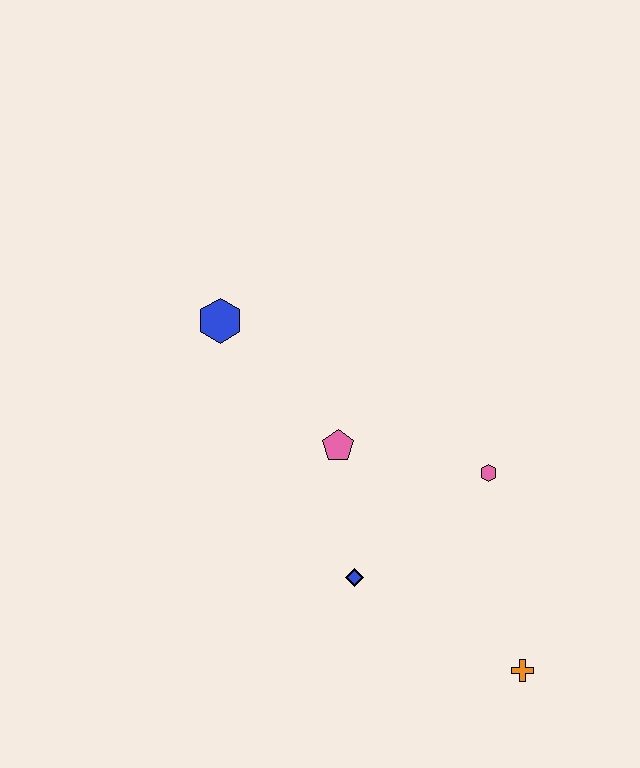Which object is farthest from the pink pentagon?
The orange cross is farthest from the pink pentagon.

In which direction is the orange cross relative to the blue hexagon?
The orange cross is below the blue hexagon.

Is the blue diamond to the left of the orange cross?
Yes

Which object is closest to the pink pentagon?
The blue diamond is closest to the pink pentagon.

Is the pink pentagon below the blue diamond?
No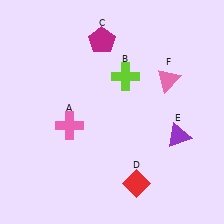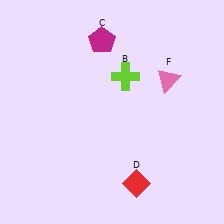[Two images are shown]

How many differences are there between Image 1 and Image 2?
There are 2 differences between the two images.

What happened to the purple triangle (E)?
The purple triangle (E) was removed in Image 2. It was in the bottom-right area of Image 1.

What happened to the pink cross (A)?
The pink cross (A) was removed in Image 2. It was in the bottom-left area of Image 1.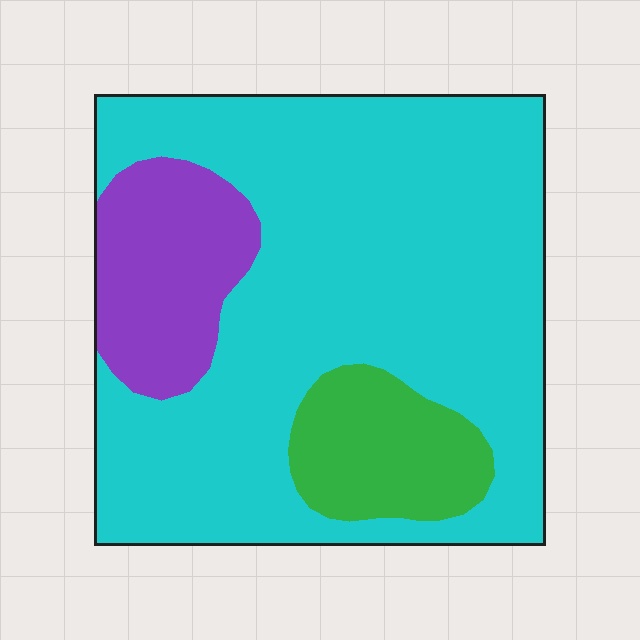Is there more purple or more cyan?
Cyan.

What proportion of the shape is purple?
Purple covers 15% of the shape.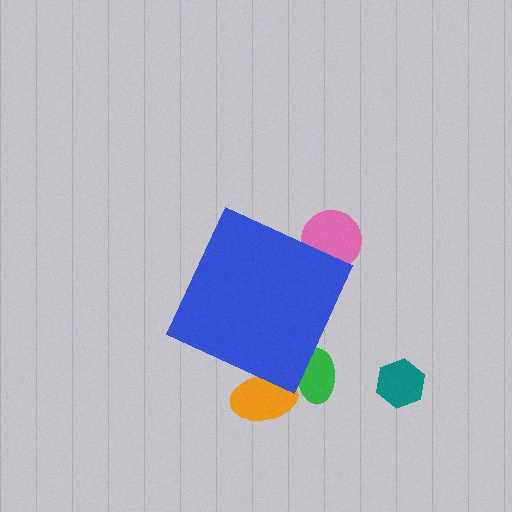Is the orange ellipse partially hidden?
Yes, the orange ellipse is partially hidden behind the blue diamond.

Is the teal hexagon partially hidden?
No, the teal hexagon is fully visible.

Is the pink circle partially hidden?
Yes, the pink circle is partially hidden behind the blue diamond.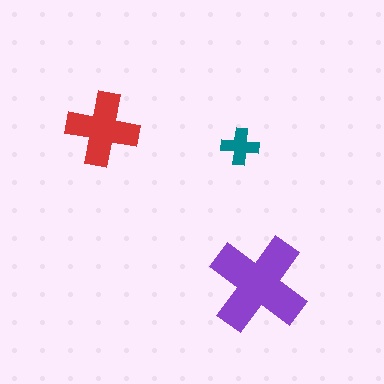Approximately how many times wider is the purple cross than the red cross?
About 1.5 times wider.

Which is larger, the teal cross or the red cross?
The red one.